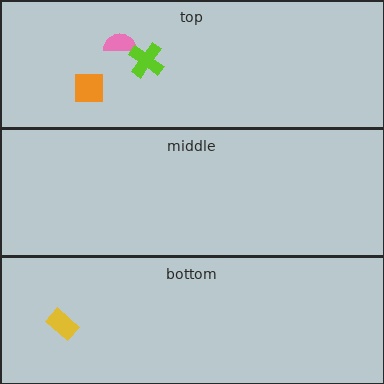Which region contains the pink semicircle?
The top region.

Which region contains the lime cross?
The top region.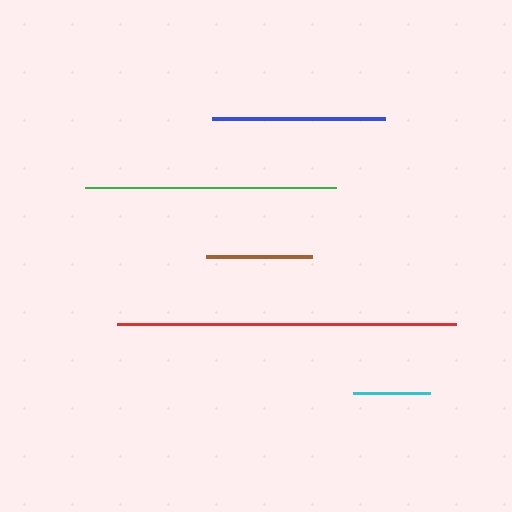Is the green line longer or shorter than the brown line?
The green line is longer than the brown line.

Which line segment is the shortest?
The cyan line is the shortest at approximately 77 pixels.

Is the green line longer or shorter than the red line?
The red line is longer than the green line.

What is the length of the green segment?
The green segment is approximately 251 pixels long.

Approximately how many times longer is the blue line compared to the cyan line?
The blue line is approximately 2.2 times the length of the cyan line.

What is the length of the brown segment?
The brown segment is approximately 106 pixels long.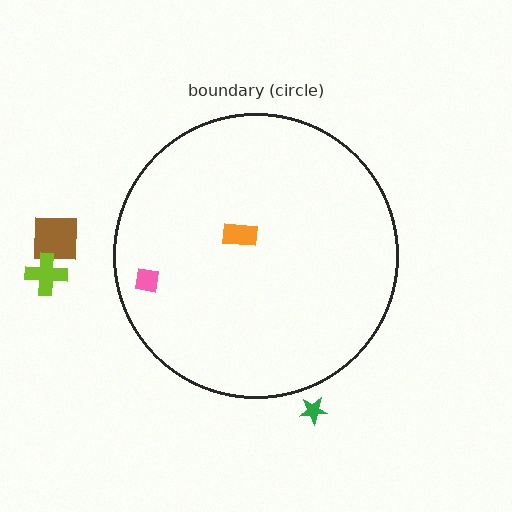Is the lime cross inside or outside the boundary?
Outside.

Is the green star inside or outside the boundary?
Outside.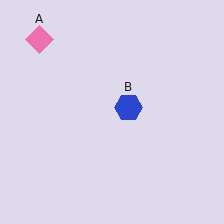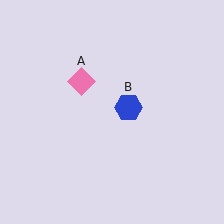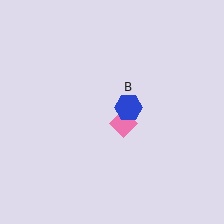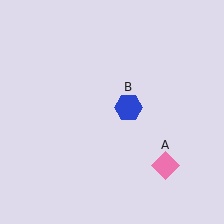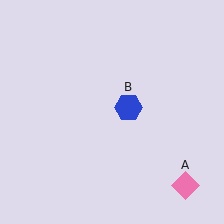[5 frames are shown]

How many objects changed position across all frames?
1 object changed position: pink diamond (object A).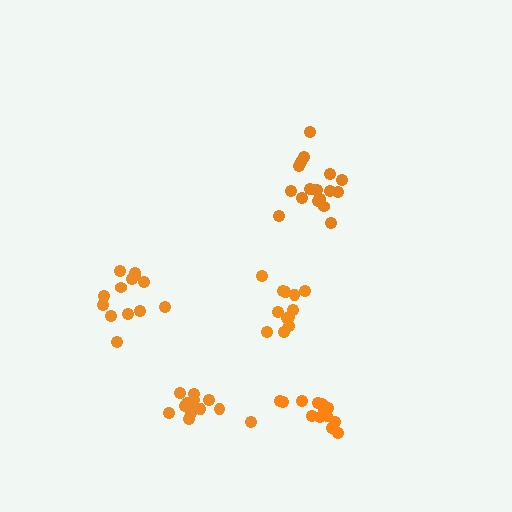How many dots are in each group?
Group 1: 12 dots, Group 2: 13 dots, Group 3: 18 dots, Group 4: 13 dots, Group 5: 13 dots (69 total).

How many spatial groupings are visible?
There are 5 spatial groupings.